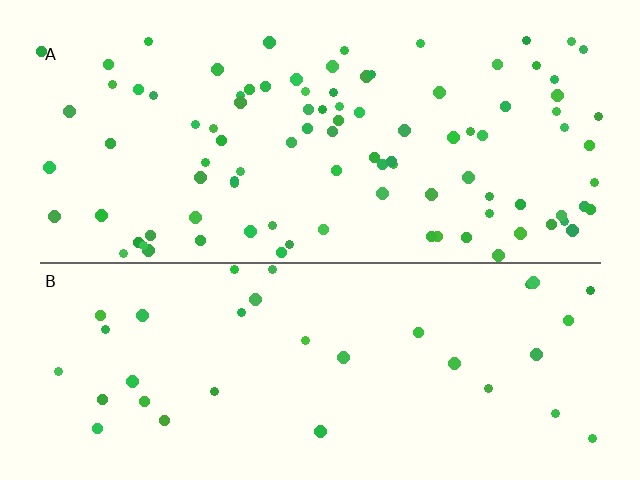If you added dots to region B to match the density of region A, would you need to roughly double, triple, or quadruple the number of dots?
Approximately triple.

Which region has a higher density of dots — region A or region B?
A (the top).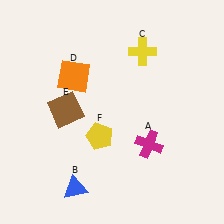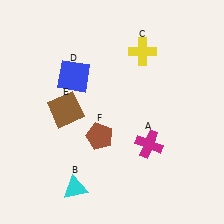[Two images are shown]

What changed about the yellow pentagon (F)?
In Image 1, F is yellow. In Image 2, it changed to brown.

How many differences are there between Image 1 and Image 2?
There are 3 differences between the two images.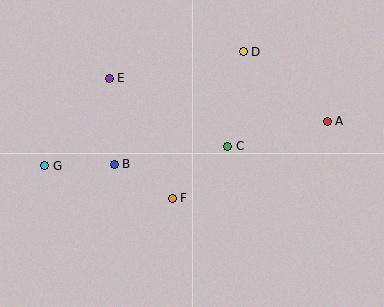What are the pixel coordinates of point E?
Point E is at (109, 78).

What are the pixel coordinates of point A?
Point A is at (327, 121).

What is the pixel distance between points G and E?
The distance between G and E is 109 pixels.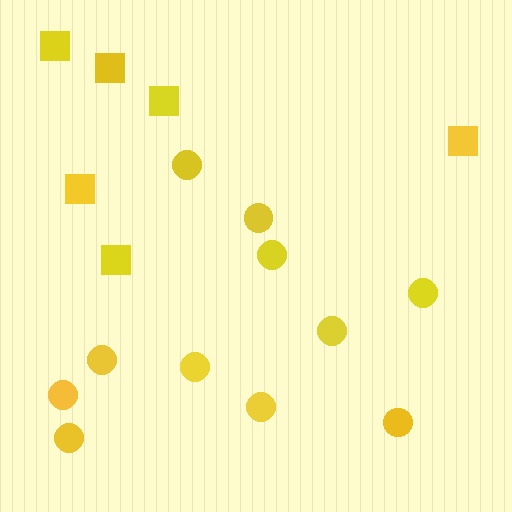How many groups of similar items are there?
There are 2 groups: one group of circles (11) and one group of squares (6).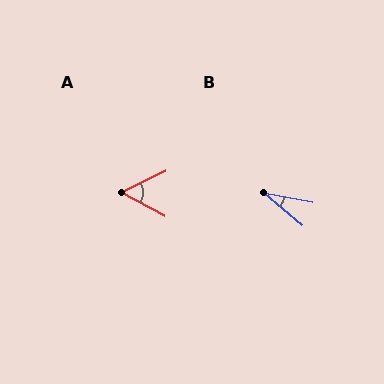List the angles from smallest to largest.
B (30°), A (54°).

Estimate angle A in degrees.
Approximately 54 degrees.